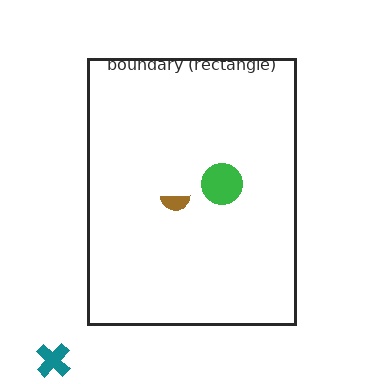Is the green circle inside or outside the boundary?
Inside.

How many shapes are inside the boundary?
2 inside, 1 outside.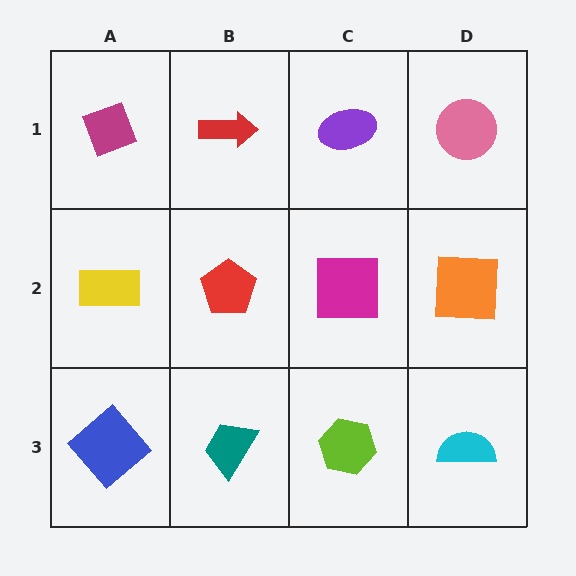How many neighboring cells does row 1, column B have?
3.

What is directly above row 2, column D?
A pink circle.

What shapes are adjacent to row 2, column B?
A red arrow (row 1, column B), a teal trapezoid (row 3, column B), a yellow rectangle (row 2, column A), a magenta square (row 2, column C).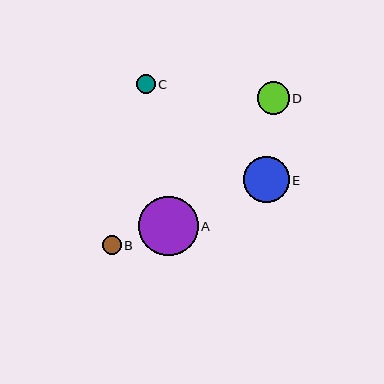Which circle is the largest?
Circle A is the largest with a size of approximately 60 pixels.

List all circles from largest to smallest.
From largest to smallest: A, E, D, B, C.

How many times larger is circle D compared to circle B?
Circle D is approximately 1.7 times the size of circle B.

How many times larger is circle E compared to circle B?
Circle E is approximately 2.4 times the size of circle B.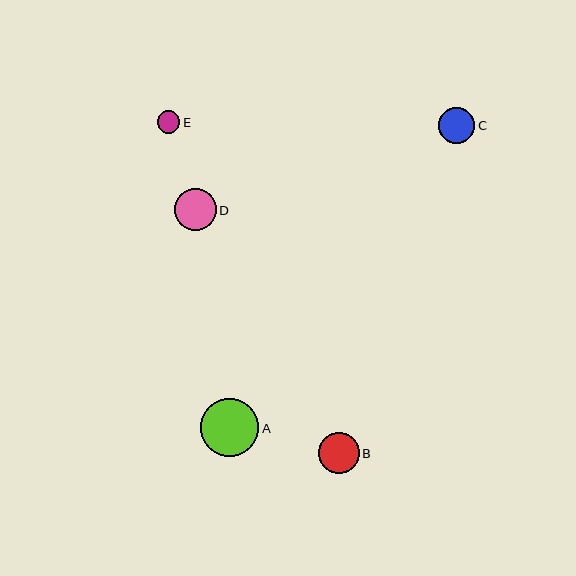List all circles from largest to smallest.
From largest to smallest: A, D, B, C, E.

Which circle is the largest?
Circle A is the largest with a size of approximately 58 pixels.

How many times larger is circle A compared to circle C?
Circle A is approximately 1.6 times the size of circle C.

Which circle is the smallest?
Circle E is the smallest with a size of approximately 23 pixels.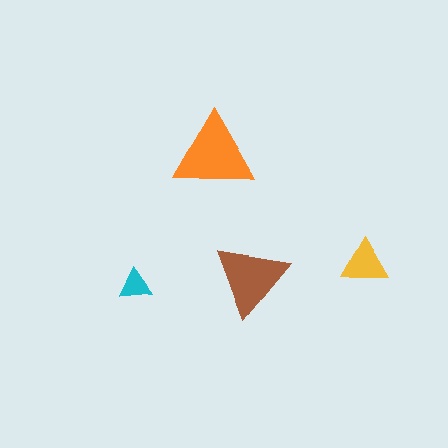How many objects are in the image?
There are 4 objects in the image.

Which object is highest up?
The orange triangle is topmost.